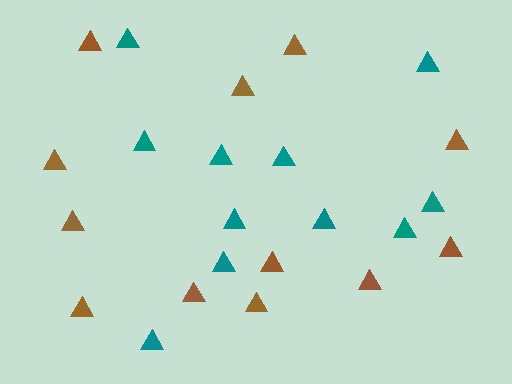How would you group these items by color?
There are 2 groups: one group of brown triangles (12) and one group of teal triangles (11).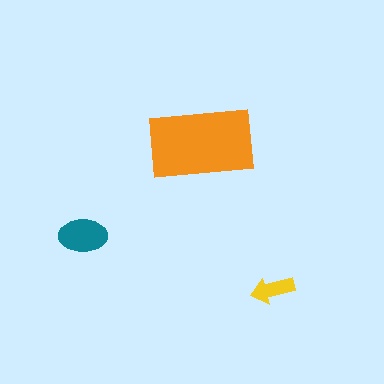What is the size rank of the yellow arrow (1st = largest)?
3rd.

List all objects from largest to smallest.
The orange rectangle, the teal ellipse, the yellow arrow.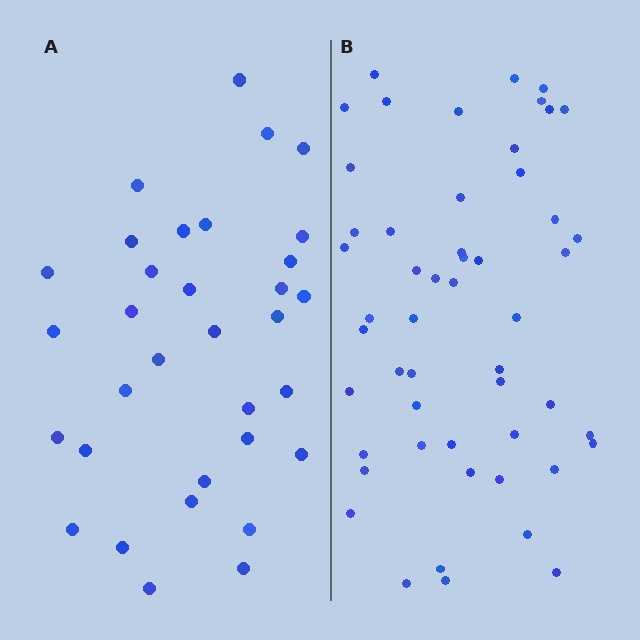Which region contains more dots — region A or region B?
Region B (the right region) has more dots.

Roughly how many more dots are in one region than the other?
Region B has approximately 20 more dots than region A.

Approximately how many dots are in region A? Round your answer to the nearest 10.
About 30 dots. (The exact count is 33, which rounds to 30.)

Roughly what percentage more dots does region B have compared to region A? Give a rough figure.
About 60% more.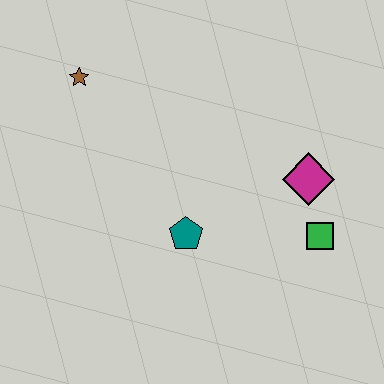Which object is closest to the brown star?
The teal pentagon is closest to the brown star.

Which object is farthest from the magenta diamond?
The brown star is farthest from the magenta diamond.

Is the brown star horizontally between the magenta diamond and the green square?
No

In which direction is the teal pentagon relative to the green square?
The teal pentagon is to the left of the green square.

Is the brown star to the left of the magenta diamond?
Yes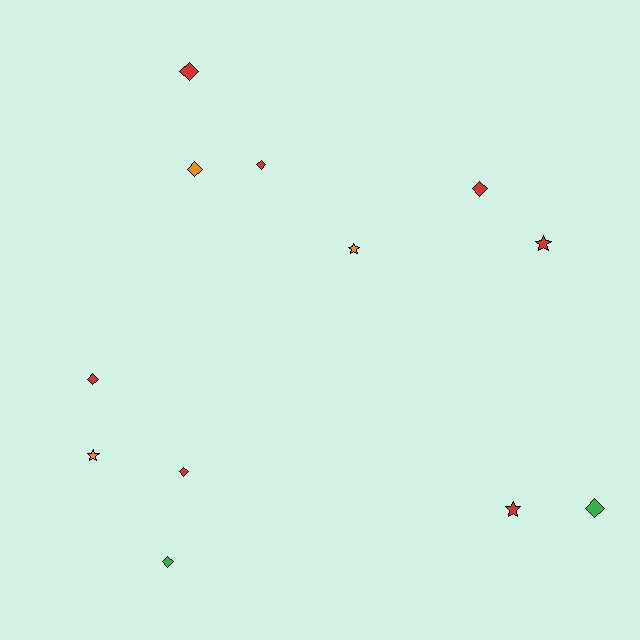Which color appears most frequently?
Red, with 7 objects.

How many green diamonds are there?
There are 2 green diamonds.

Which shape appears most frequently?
Diamond, with 8 objects.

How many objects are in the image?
There are 12 objects.